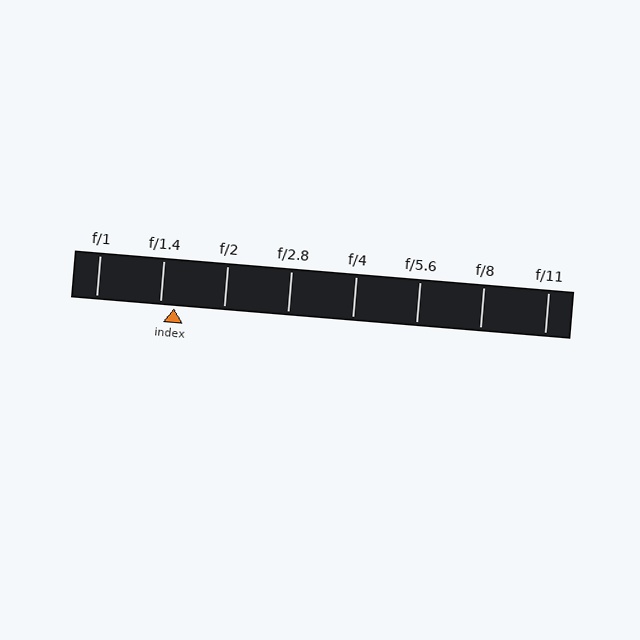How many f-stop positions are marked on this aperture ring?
There are 8 f-stop positions marked.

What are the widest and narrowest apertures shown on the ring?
The widest aperture shown is f/1 and the narrowest is f/11.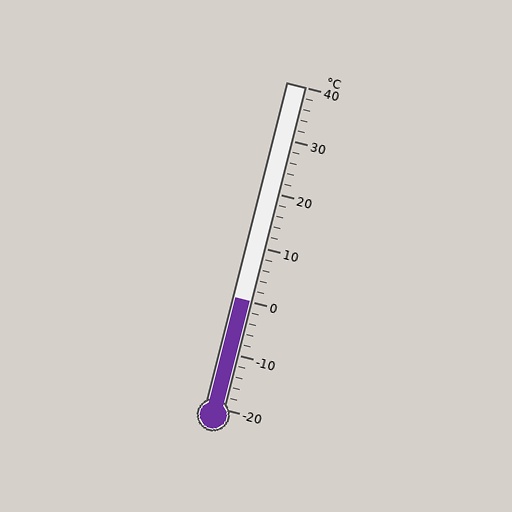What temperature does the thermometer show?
The thermometer shows approximately 0°C.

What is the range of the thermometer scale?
The thermometer scale ranges from -20°C to 40°C.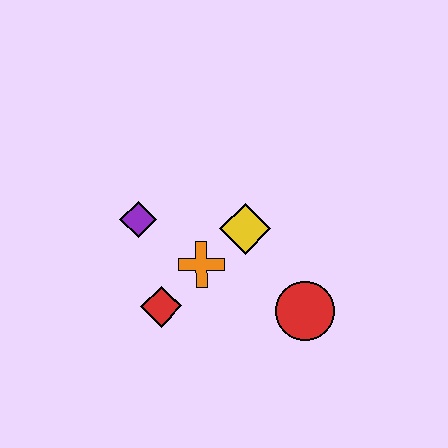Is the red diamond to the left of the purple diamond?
No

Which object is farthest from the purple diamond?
The red circle is farthest from the purple diamond.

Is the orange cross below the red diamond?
No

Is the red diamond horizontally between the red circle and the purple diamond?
Yes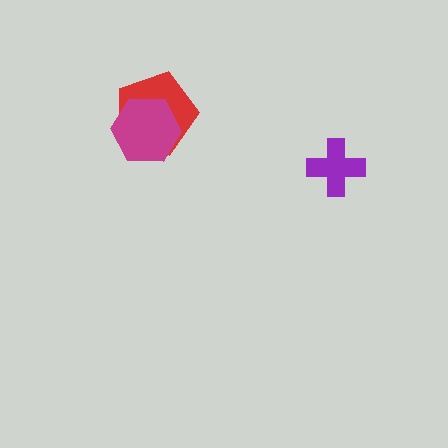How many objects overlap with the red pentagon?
1 object overlaps with the red pentagon.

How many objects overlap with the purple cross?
0 objects overlap with the purple cross.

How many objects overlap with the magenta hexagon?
1 object overlaps with the magenta hexagon.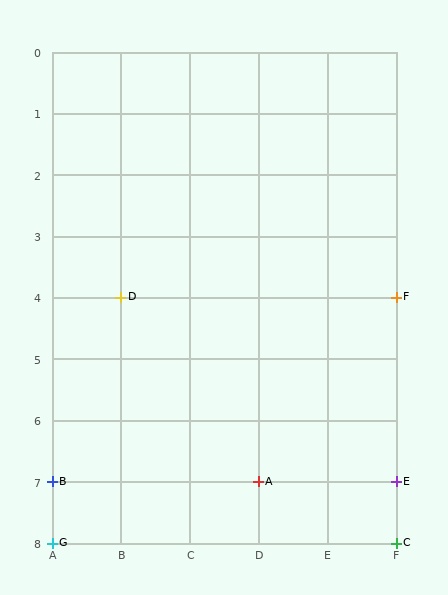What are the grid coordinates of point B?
Point B is at grid coordinates (A, 7).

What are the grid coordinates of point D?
Point D is at grid coordinates (B, 4).